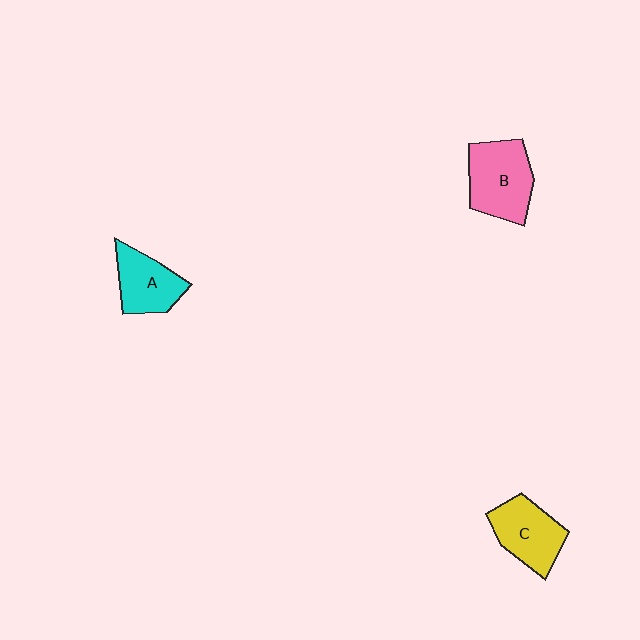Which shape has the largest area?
Shape B (pink).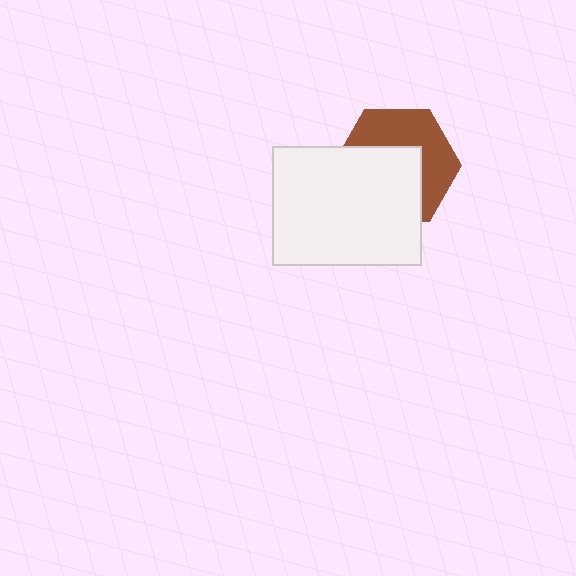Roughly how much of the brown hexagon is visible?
About half of it is visible (roughly 47%).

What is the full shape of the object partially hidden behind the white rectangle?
The partially hidden object is a brown hexagon.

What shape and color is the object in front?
The object in front is a white rectangle.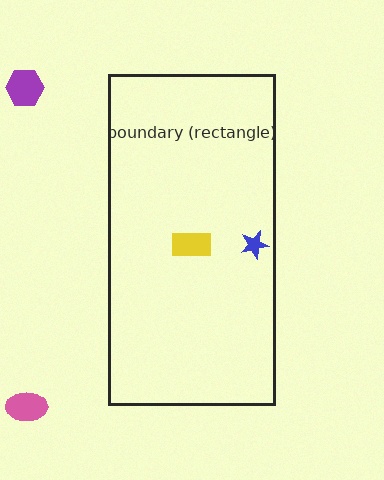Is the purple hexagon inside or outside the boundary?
Outside.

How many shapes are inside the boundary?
2 inside, 2 outside.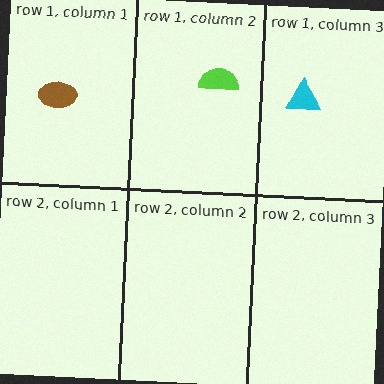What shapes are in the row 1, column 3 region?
The cyan triangle.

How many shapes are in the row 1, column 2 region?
1.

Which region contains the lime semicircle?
The row 1, column 2 region.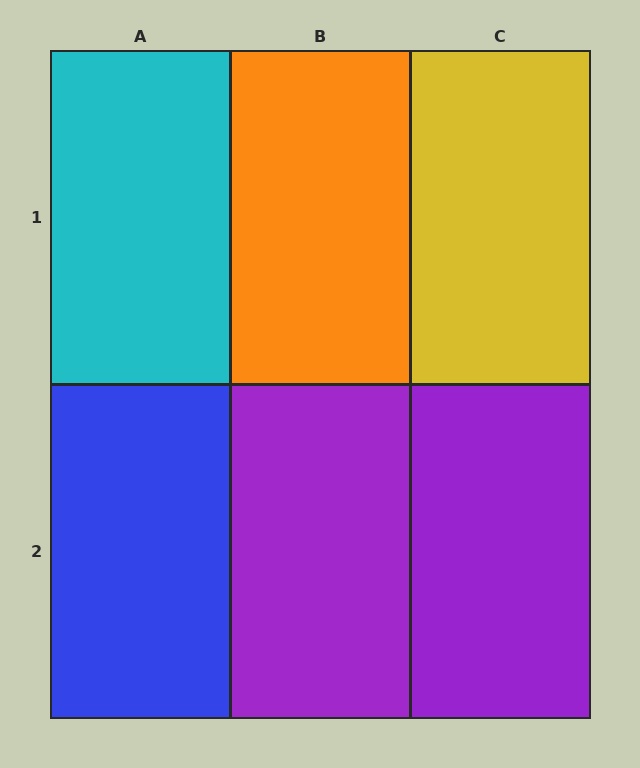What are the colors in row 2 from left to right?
Blue, purple, purple.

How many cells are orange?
1 cell is orange.